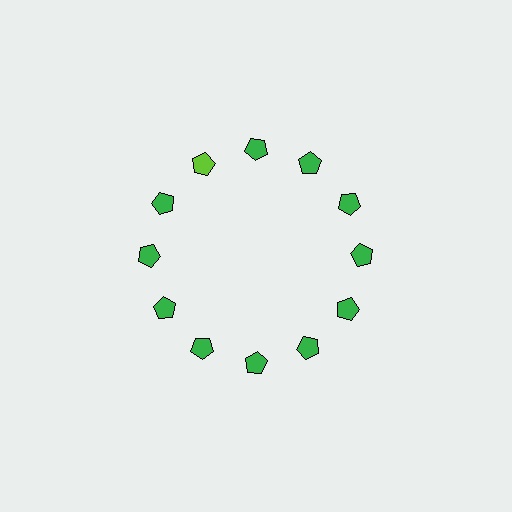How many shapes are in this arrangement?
There are 12 shapes arranged in a ring pattern.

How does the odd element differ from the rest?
It has a different color: lime instead of green.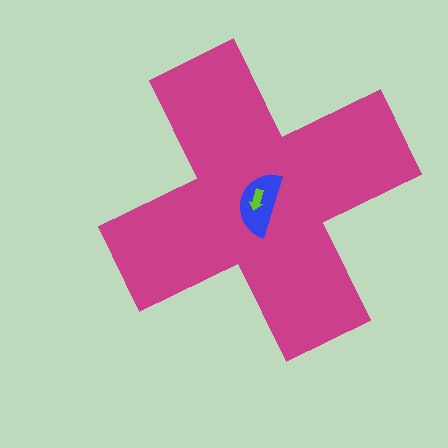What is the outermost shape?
The magenta cross.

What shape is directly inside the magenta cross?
The blue semicircle.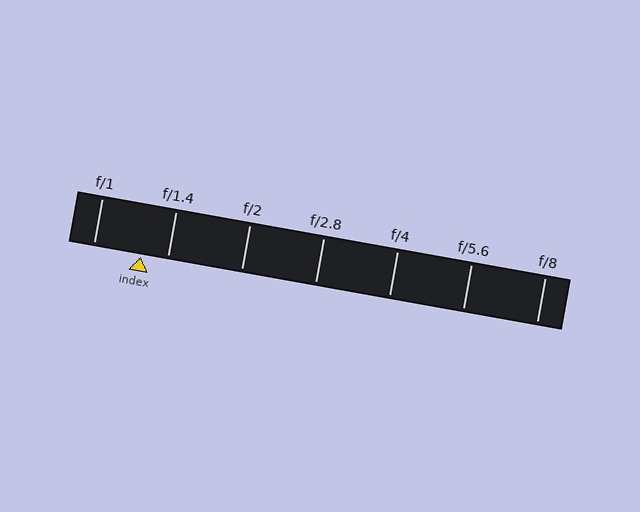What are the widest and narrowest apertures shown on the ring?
The widest aperture shown is f/1 and the narrowest is f/8.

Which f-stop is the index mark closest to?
The index mark is closest to f/1.4.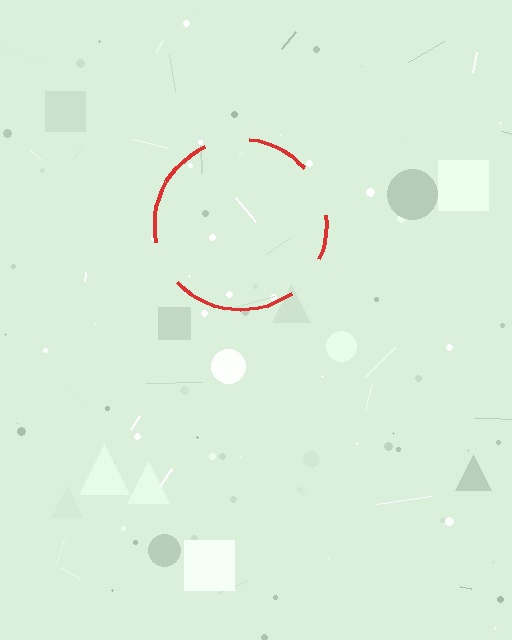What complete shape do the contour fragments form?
The contour fragments form a circle.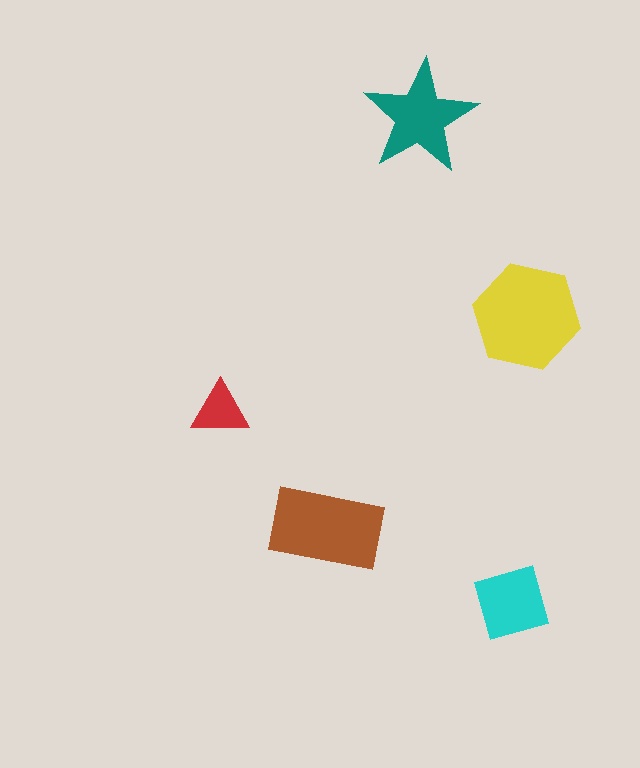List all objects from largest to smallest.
The yellow hexagon, the brown rectangle, the teal star, the cyan square, the red triangle.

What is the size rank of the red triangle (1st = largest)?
5th.